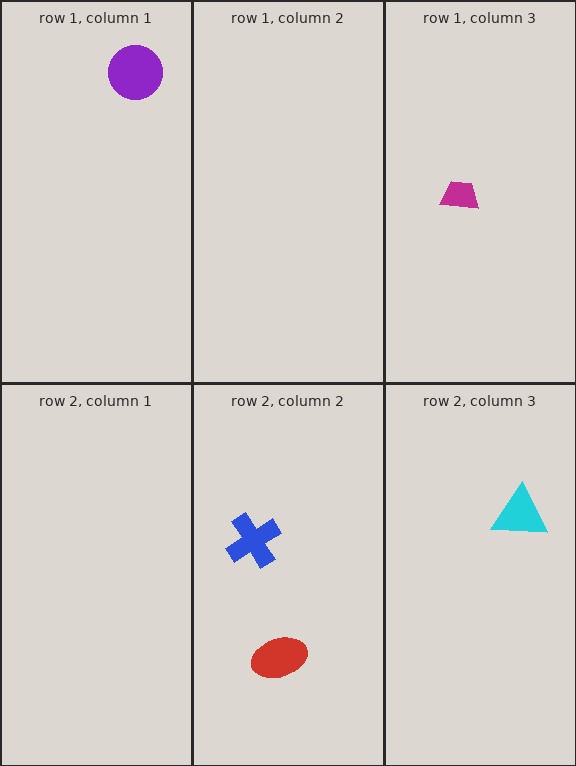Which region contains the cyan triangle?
The row 2, column 3 region.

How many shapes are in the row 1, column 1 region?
1.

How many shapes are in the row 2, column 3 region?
1.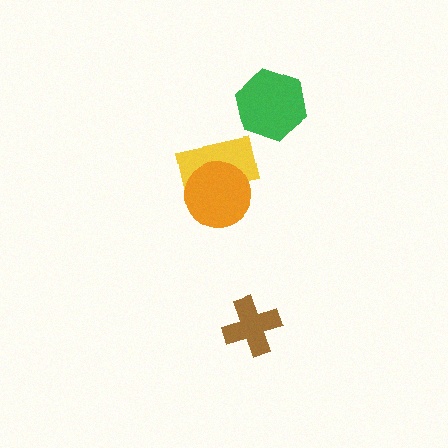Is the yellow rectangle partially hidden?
Yes, it is partially covered by another shape.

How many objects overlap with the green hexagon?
0 objects overlap with the green hexagon.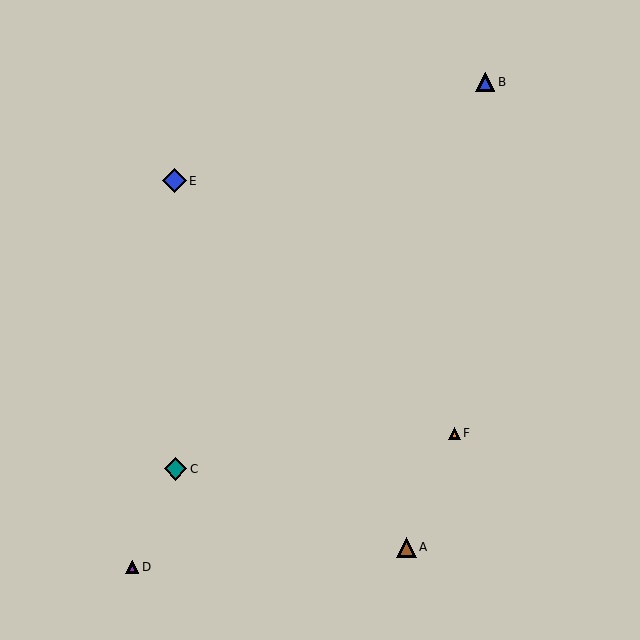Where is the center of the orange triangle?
The center of the orange triangle is at (454, 433).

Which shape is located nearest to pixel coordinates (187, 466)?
The teal diamond (labeled C) at (175, 469) is nearest to that location.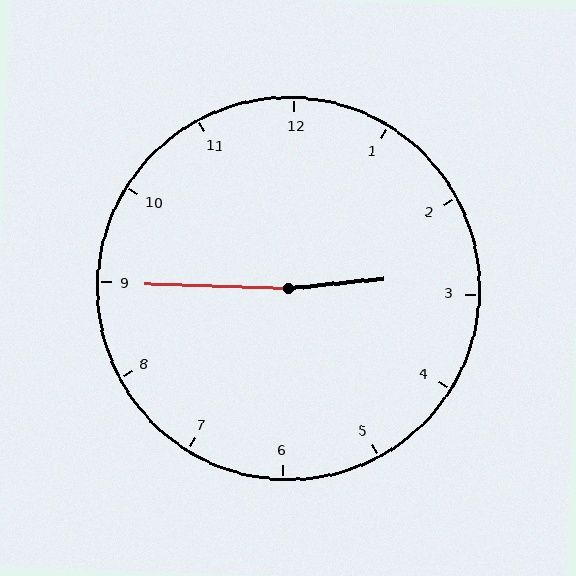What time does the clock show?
2:45.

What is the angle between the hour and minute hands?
Approximately 172 degrees.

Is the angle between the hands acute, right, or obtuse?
It is obtuse.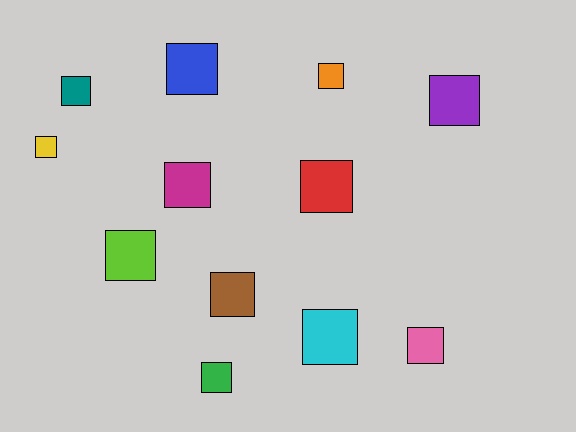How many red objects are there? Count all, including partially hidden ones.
There is 1 red object.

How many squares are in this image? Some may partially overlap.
There are 12 squares.